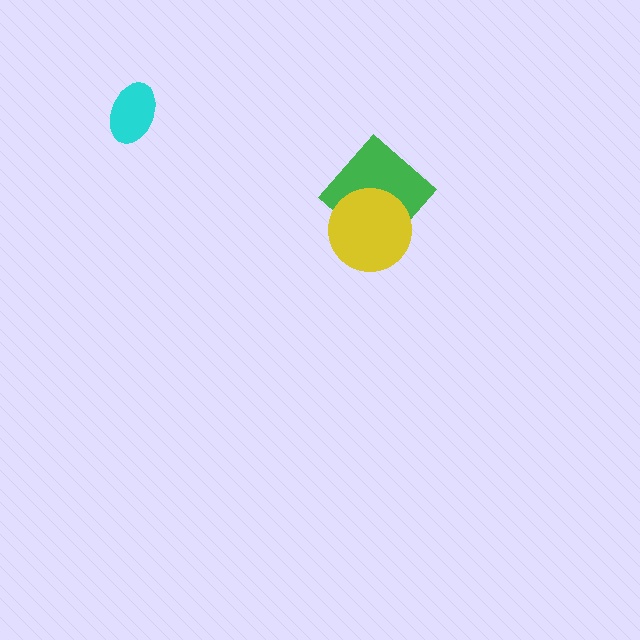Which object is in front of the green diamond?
The yellow circle is in front of the green diamond.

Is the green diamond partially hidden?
Yes, it is partially covered by another shape.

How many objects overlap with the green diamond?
1 object overlaps with the green diamond.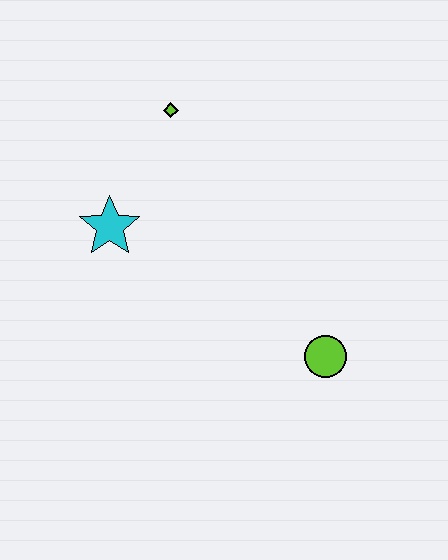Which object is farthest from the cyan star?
The lime circle is farthest from the cyan star.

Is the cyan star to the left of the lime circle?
Yes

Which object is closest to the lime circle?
The cyan star is closest to the lime circle.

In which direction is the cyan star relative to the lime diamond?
The cyan star is below the lime diamond.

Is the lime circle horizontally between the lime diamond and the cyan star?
No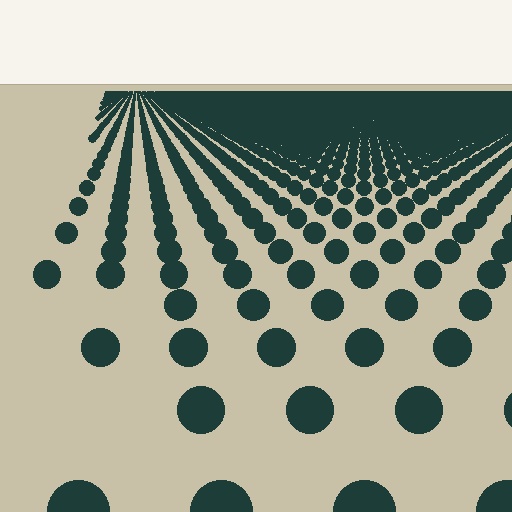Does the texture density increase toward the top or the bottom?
Density increases toward the top.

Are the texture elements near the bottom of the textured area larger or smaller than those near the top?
Larger. Near the bottom, elements are closer to the viewer and appear at a bigger on-screen size.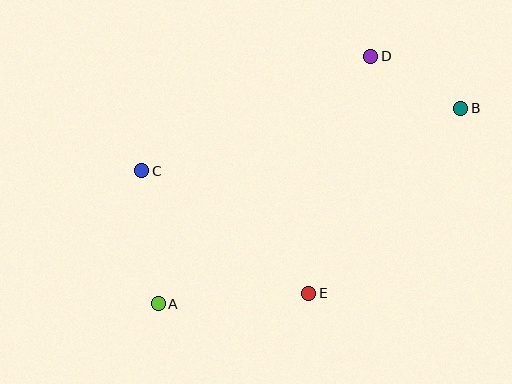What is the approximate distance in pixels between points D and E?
The distance between D and E is approximately 245 pixels.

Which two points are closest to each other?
Points B and D are closest to each other.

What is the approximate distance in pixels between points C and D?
The distance between C and D is approximately 256 pixels.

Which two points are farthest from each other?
Points A and B are farthest from each other.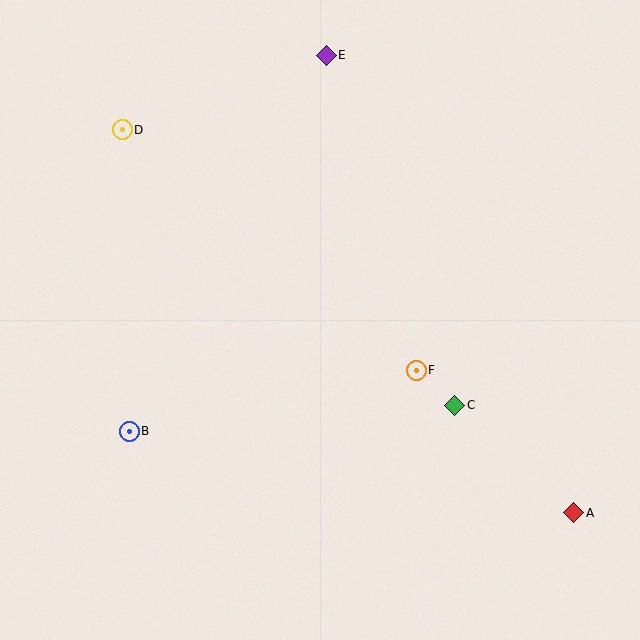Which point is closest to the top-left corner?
Point D is closest to the top-left corner.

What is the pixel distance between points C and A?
The distance between C and A is 160 pixels.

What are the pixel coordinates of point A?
Point A is at (574, 513).